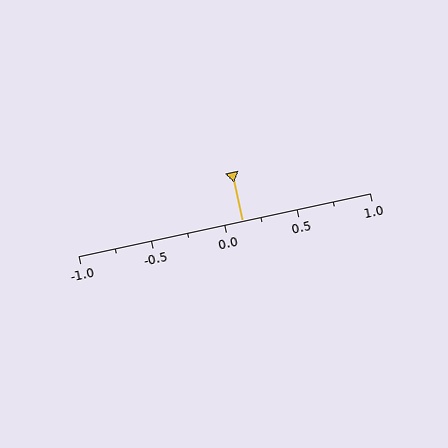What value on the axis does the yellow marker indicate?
The marker indicates approximately 0.12.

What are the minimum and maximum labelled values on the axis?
The axis runs from -1.0 to 1.0.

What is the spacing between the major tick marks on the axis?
The major ticks are spaced 0.5 apart.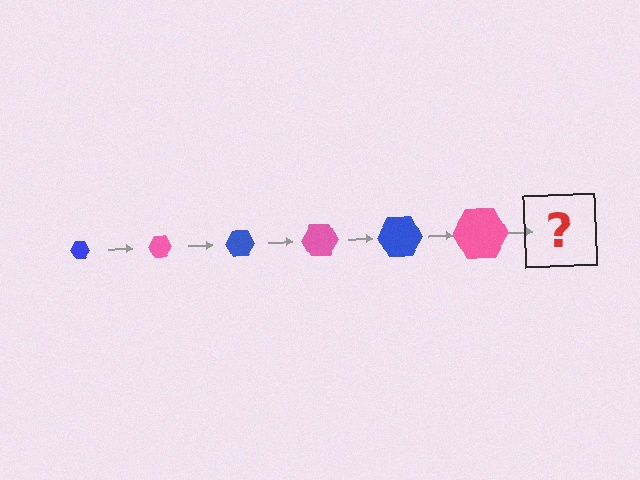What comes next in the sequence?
The next element should be a blue hexagon, larger than the previous one.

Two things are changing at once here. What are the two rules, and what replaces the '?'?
The two rules are that the hexagon grows larger each step and the color cycles through blue and pink. The '?' should be a blue hexagon, larger than the previous one.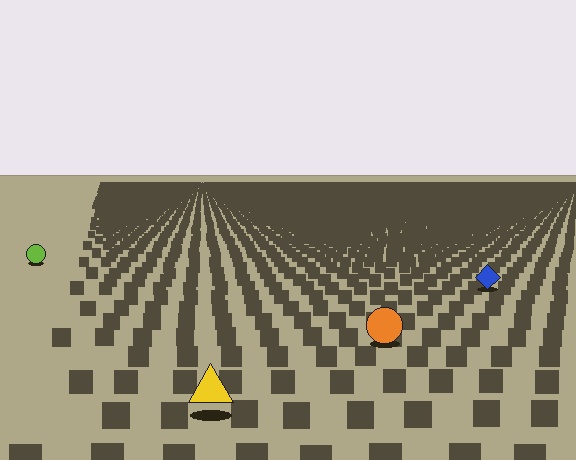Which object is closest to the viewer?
The yellow triangle is closest. The texture marks near it are larger and more spread out.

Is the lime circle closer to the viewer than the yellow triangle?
No. The yellow triangle is closer — you can tell from the texture gradient: the ground texture is coarser near it.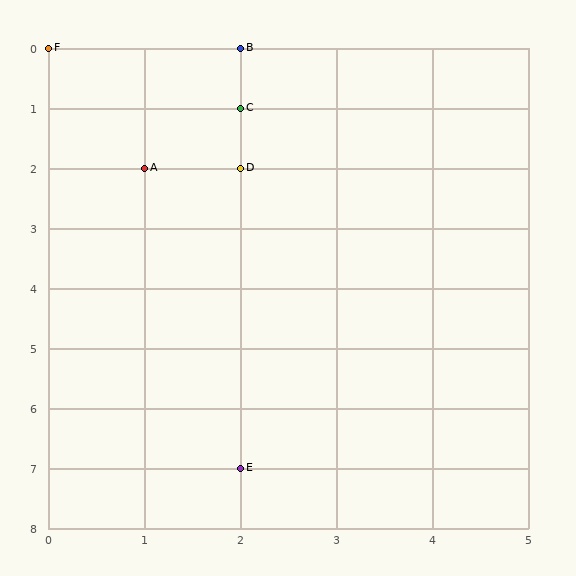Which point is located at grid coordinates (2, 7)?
Point E is at (2, 7).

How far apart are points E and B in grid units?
Points E and B are 7 rows apart.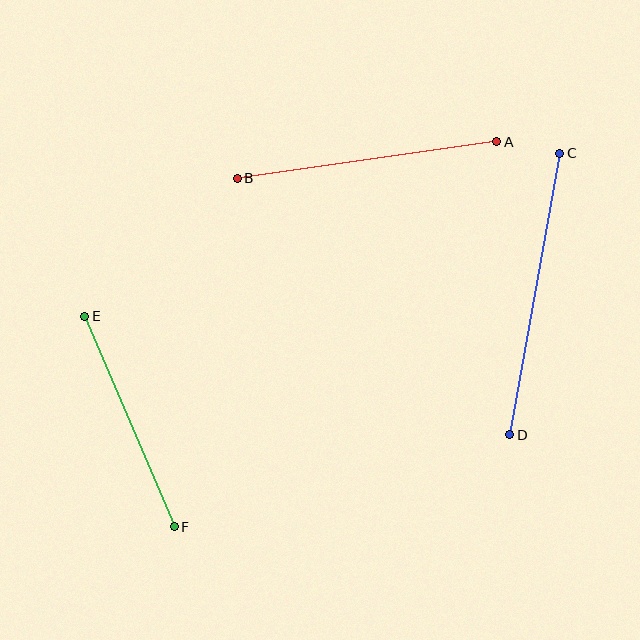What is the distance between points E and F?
The distance is approximately 229 pixels.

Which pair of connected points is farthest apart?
Points C and D are farthest apart.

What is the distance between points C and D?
The distance is approximately 286 pixels.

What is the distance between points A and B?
The distance is approximately 262 pixels.